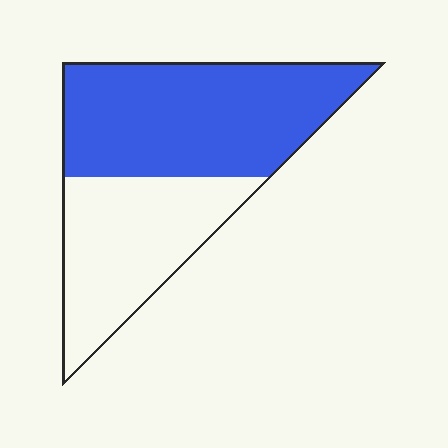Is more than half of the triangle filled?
Yes.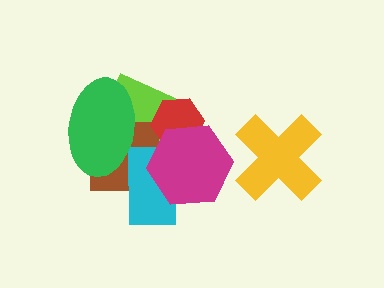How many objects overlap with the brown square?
4 objects overlap with the brown square.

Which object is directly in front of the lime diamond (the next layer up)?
The brown square is directly in front of the lime diamond.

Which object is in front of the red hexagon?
The magenta hexagon is in front of the red hexagon.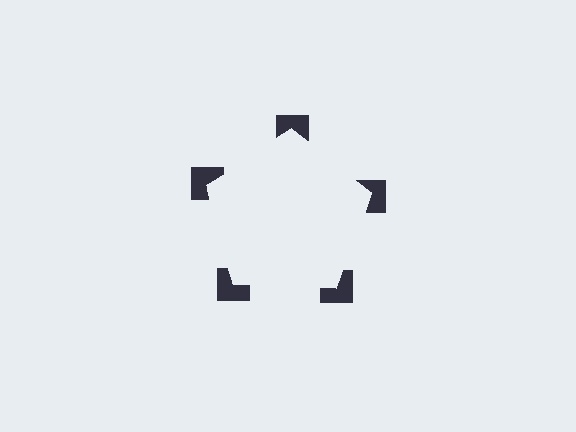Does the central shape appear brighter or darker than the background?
It typically appears slightly brighter than the background, even though no actual brightness change is drawn.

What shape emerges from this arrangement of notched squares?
An illusory pentagon — its edges are inferred from the aligned wedge cuts in the notched squares, not physically drawn.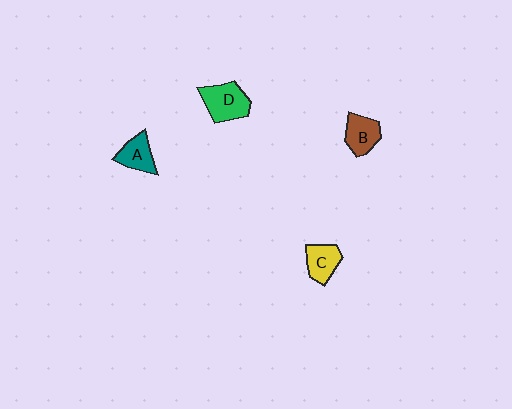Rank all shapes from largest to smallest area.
From largest to smallest: D (green), B (brown), C (yellow), A (teal).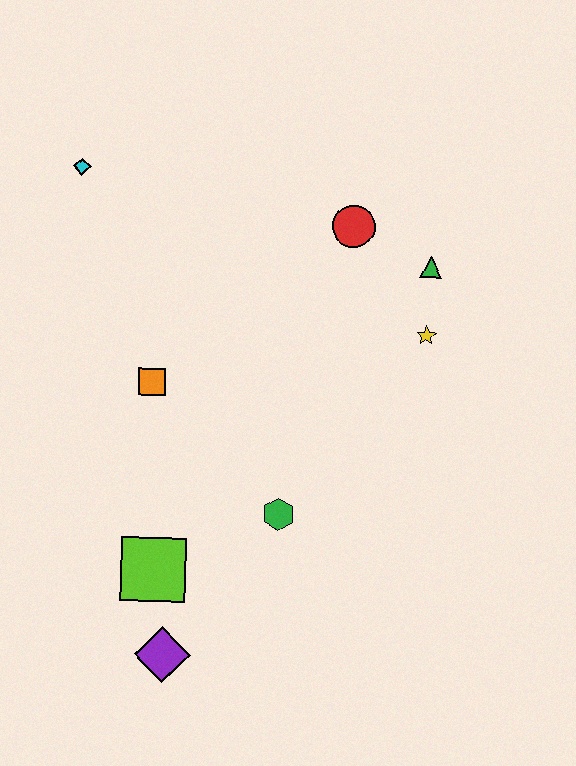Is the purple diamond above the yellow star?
No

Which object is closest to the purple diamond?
The lime square is closest to the purple diamond.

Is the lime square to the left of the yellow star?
Yes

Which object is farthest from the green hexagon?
The cyan diamond is farthest from the green hexagon.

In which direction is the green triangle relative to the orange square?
The green triangle is to the right of the orange square.